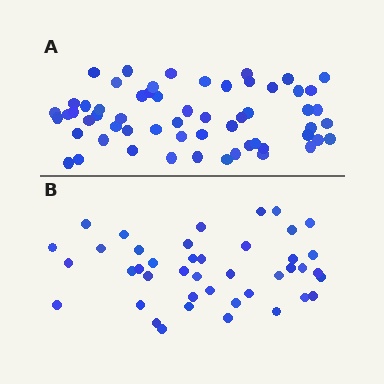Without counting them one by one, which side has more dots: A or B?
Region A (the top region) has more dots.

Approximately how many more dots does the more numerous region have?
Region A has approximately 15 more dots than region B.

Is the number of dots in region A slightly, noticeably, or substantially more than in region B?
Region A has noticeably more, but not dramatically so. The ratio is roughly 1.4 to 1.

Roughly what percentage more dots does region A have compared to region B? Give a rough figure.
About 40% more.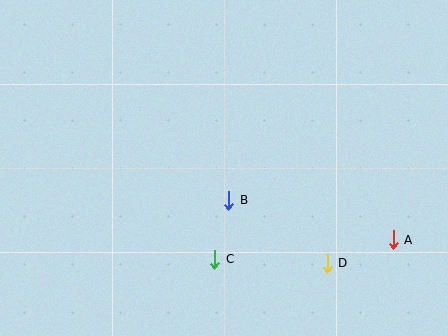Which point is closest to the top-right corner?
Point A is closest to the top-right corner.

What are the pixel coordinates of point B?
Point B is at (229, 200).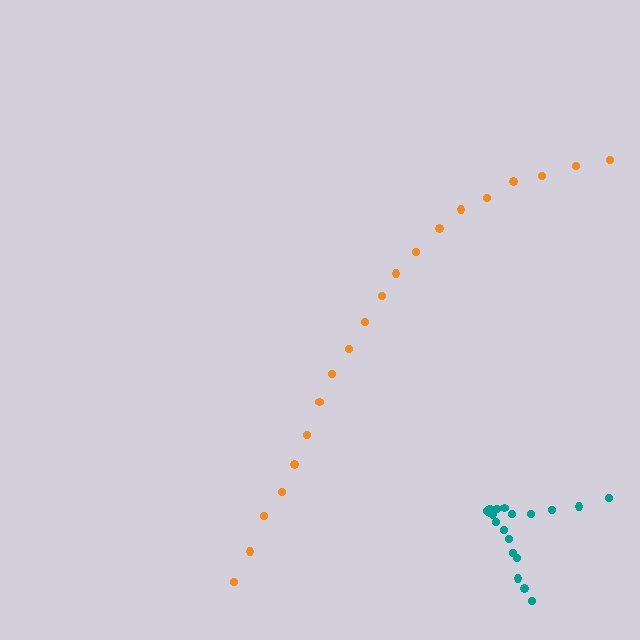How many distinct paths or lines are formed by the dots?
There are 2 distinct paths.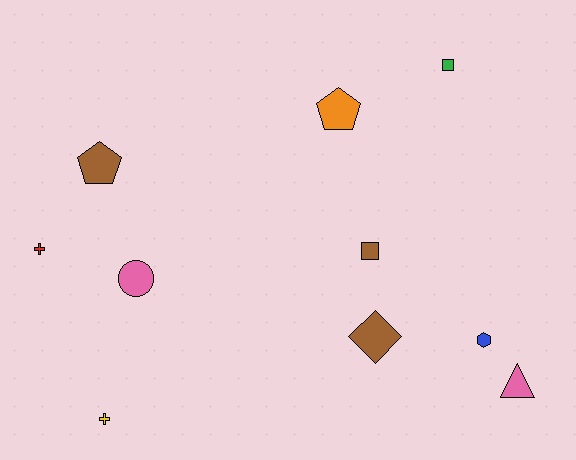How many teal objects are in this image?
There are no teal objects.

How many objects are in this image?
There are 10 objects.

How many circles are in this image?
There is 1 circle.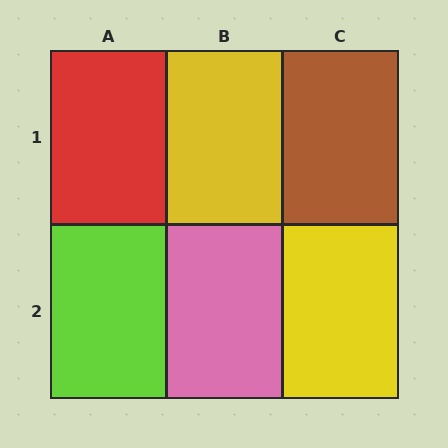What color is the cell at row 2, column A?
Lime.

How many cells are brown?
1 cell is brown.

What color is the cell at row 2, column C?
Yellow.